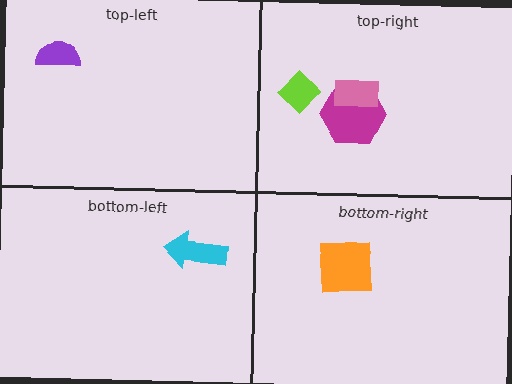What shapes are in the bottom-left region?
The cyan arrow.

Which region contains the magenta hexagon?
The top-right region.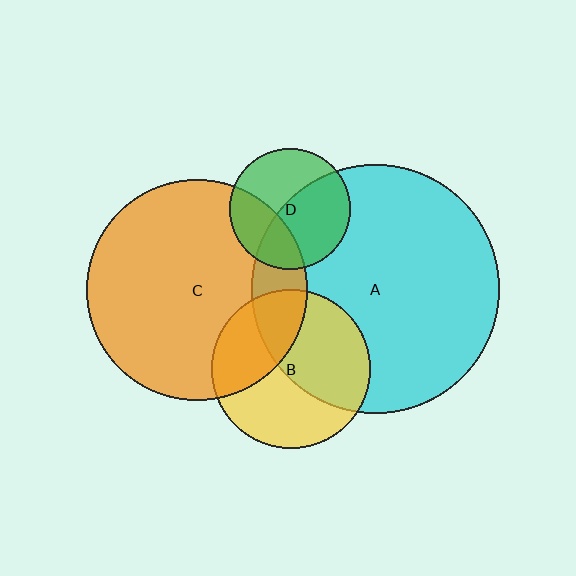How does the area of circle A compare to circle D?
Approximately 4.2 times.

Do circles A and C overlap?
Yes.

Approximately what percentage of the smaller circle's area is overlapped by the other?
Approximately 15%.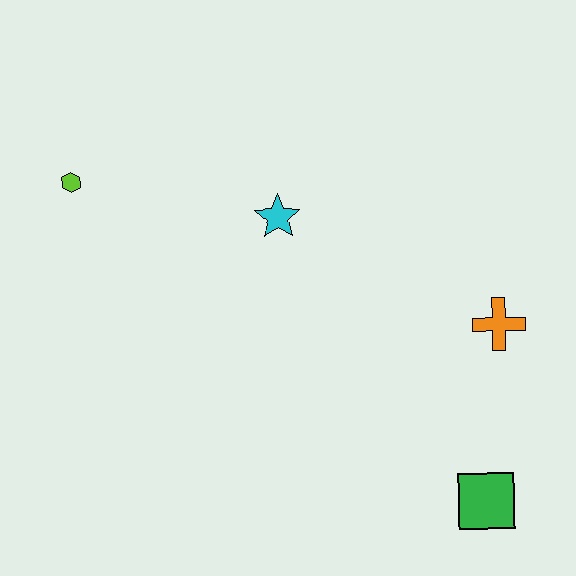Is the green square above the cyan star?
No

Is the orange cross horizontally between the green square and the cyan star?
No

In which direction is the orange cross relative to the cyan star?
The orange cross is to the right of the cyan star.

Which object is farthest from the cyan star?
The green square is farthest from the cyan star.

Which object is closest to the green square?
The orange cross is closest to the green square.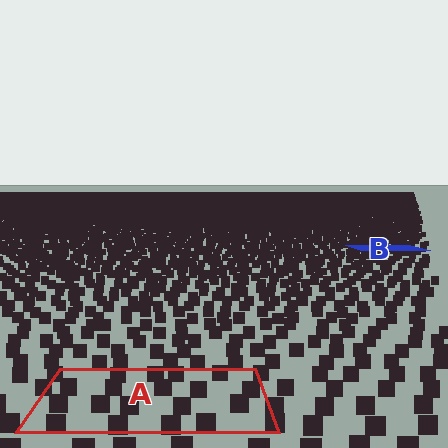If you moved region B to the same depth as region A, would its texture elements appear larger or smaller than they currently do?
They would appear larger. At a closer depth, the same texture elements are projected at a bigger on-screen size.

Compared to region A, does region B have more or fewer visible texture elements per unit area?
Region B has more texture elements per unit area — they are packed more densely because it is farther away.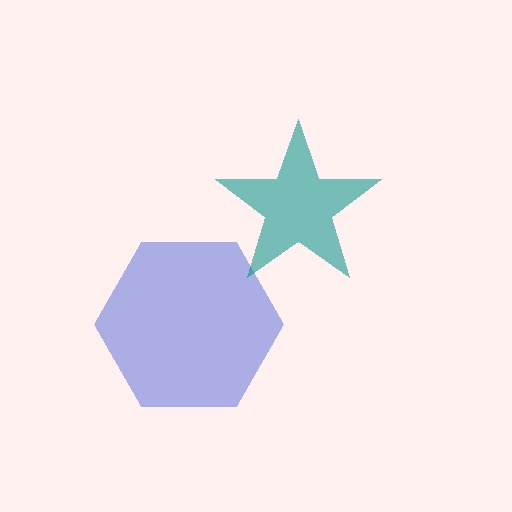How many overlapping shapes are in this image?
There are 2 overlapping shapes in the image.